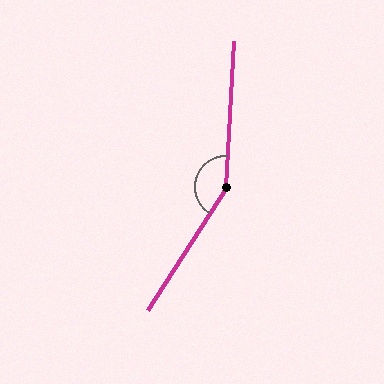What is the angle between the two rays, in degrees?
Approximately 151 degrees.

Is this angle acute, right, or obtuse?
It is obtuse.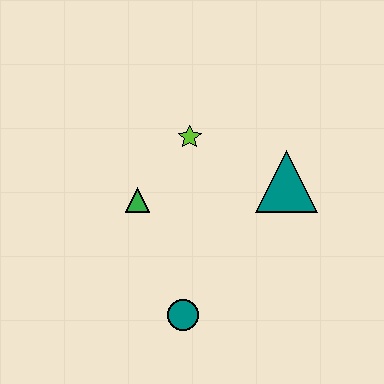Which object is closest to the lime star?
The green triangle is closest to the lime star.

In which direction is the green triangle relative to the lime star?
The green triangle is below the lime star.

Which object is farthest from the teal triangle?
The teal circle is farthest from the teal triangle.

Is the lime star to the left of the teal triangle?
Yes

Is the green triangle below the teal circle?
No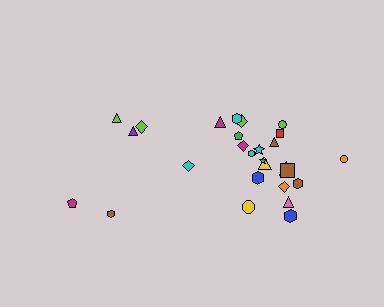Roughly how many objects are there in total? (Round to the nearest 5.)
Roughly 25 objects in total.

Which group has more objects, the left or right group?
The right group.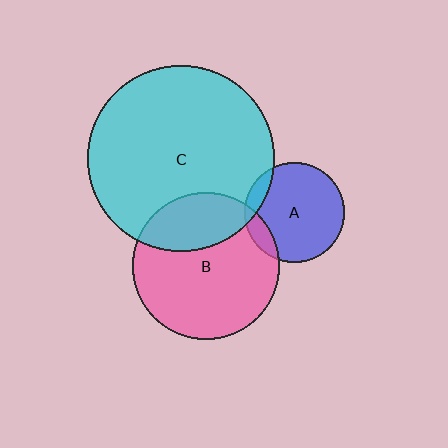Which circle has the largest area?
Circle C (cyan).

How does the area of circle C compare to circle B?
Approximately 1.6 times.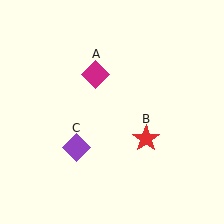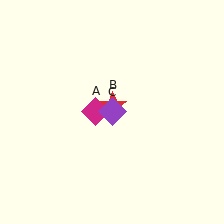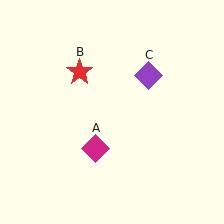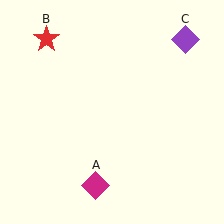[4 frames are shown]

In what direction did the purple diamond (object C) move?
The purple diamond (object C) moved up and to the right.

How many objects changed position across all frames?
3 objects changed position: magenta diamond (object A), red star (object B), purple diamond (object C).